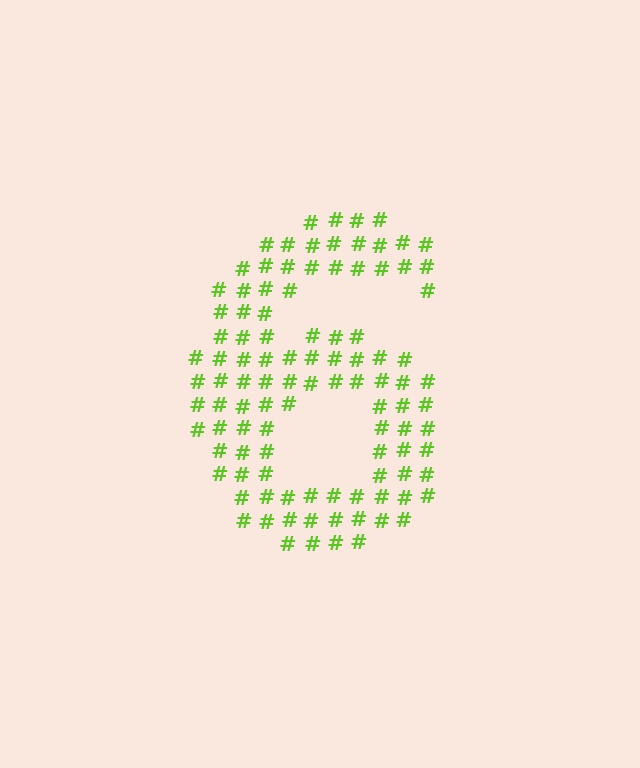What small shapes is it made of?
It is made of small hash symbols.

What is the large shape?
The large shape is the digit 6.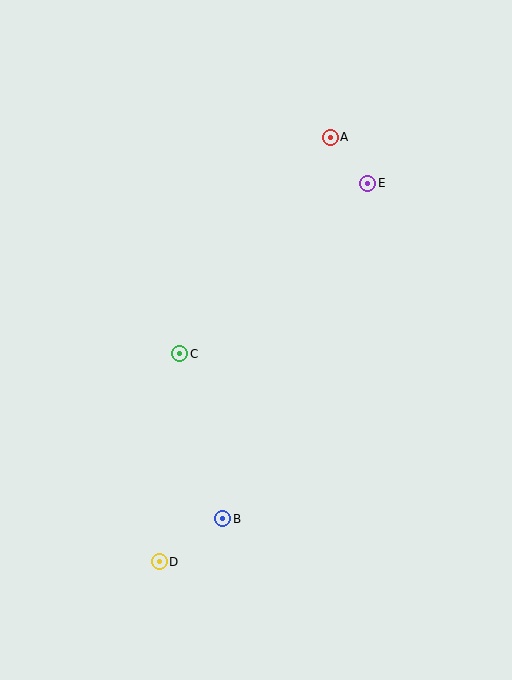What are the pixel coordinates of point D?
Point D is at (159, 562).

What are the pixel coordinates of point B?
Point B is at (223, 519).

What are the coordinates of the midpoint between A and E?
The midpoint between A and E is at (349, 160).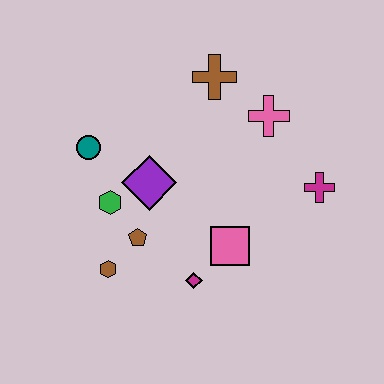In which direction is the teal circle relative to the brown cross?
The teal circle is to the left of the brown cross.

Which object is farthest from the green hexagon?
The magenta cross is farthest from the green hexagon.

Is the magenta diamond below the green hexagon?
Yes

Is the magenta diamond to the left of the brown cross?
Yes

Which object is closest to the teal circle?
The green hexagon is closest to the teal circle.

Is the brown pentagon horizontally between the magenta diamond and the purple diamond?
No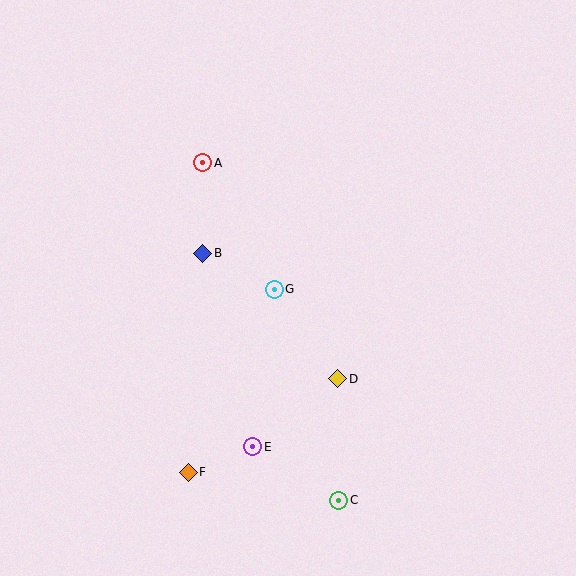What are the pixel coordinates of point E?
Point E is at (253, 447).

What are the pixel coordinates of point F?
Point F is at (188, 472).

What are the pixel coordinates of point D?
Point D is at (338, 379).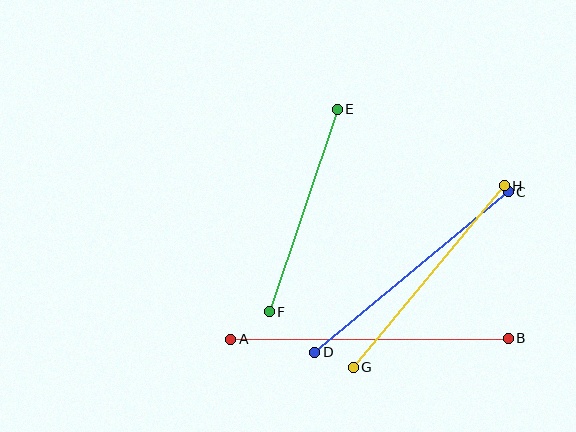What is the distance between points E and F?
The distance is approximately 213 pixels.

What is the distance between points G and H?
The distance is approximately 236 pixels.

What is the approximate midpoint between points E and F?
The midpoint is at approximately (303, 210) pixels.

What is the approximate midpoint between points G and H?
The midpoint is at approximately (429, 277) pixels.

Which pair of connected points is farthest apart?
Points A and B are farthest apart.